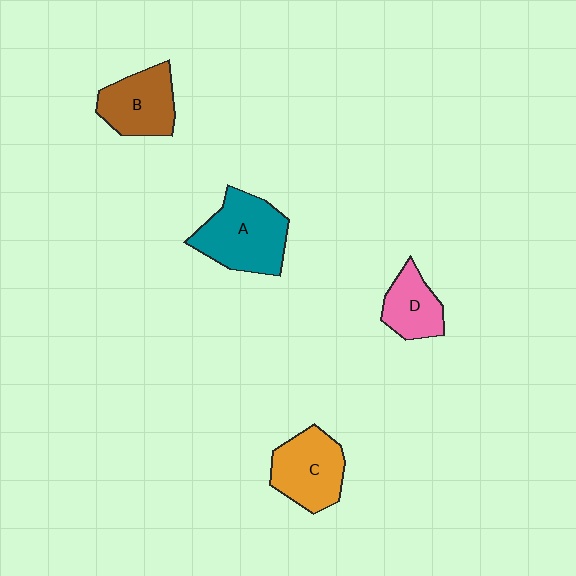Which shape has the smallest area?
Shape D (pink).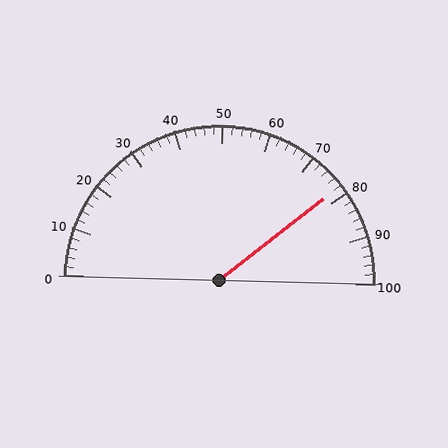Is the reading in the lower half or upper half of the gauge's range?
The reading is in the upper half of the range (0 to 100).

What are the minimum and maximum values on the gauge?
The gauge ranges from 0 to 100.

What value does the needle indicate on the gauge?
The needle indicates approximately 78.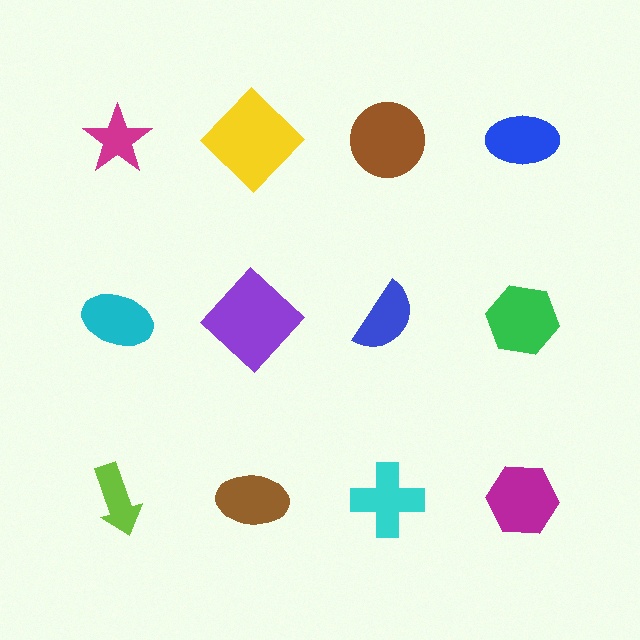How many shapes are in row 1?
4 shapes.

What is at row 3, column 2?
A brown ellipse.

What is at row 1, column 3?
A brown circle.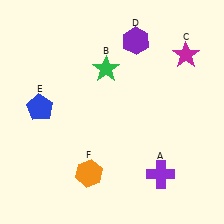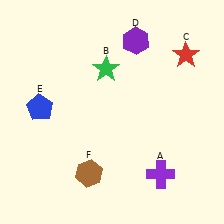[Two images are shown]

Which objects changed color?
C changed from magenta to red. F changed from orange to brown.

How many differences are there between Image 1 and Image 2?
There are 2 differences between the two images.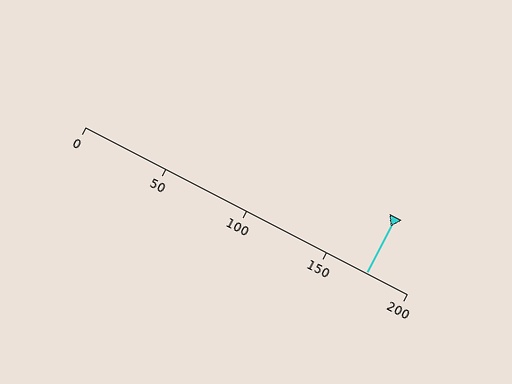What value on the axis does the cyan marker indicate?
The marker indicates approximately 175.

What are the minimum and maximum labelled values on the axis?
The axis runs from 0 to 200.